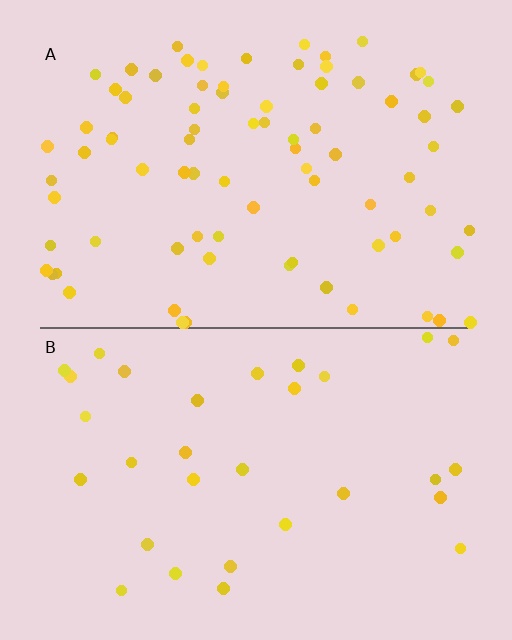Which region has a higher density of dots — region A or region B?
A (the top).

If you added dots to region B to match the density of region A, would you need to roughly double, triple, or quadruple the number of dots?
Approximately triple.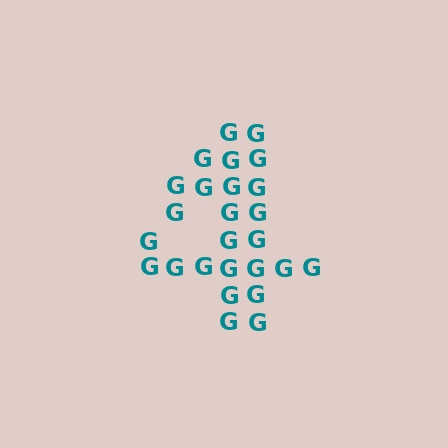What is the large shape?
The large shape is the digit 4.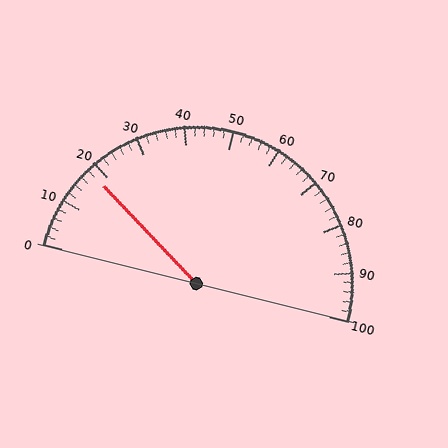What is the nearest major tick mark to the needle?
The nearest major tick mark is 20.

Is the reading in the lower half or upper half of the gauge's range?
The reading is in the lower half of the range (0 to 100).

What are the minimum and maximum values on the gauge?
The gauge ranges from 0 to 100.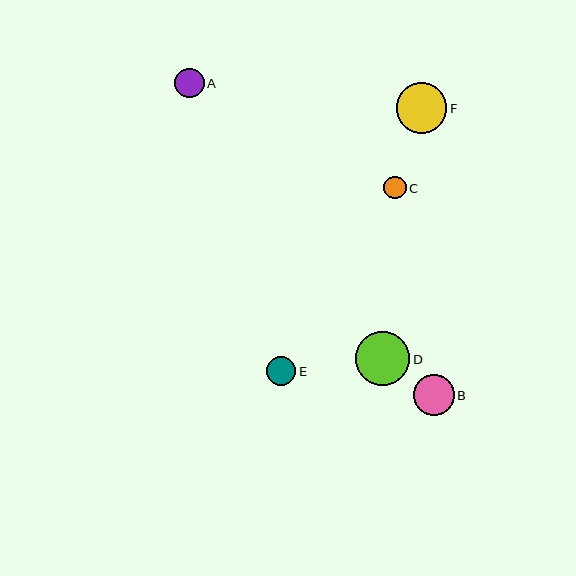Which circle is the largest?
Circle D is the largest with a size of approximately 54 pixels.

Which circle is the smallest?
Circle C is the smallest with a size of approximately 23 pixels.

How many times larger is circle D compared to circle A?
Circle D is approximately 1.8 times the size of circle A.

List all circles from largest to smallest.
From largest to smallest: D, F, B, E, A, C.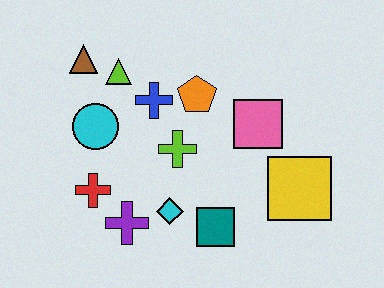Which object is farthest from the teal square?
The brown triangle is farthest from the teal square.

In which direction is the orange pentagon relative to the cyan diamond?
The orange pentagon is above the cyan diamond.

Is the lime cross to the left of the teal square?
Yes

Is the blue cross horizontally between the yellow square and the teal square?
No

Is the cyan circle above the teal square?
Yes